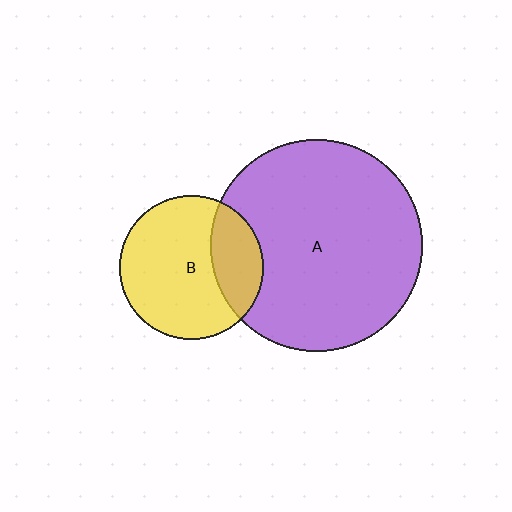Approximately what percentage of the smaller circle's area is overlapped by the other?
Approximately 25%.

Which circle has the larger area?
Circle A (purple).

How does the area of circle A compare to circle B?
Approximately 2.2 times.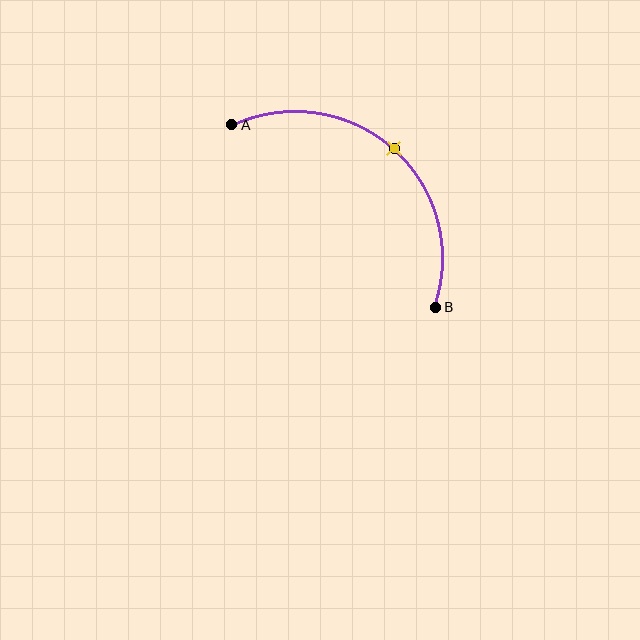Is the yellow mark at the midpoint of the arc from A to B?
Yes. The yellow mark lies on the arc at equal arc-length from both A and B — it is the arc midpoint.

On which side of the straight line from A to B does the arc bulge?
The arc bulges above and to the right of the straight line connecting A and B.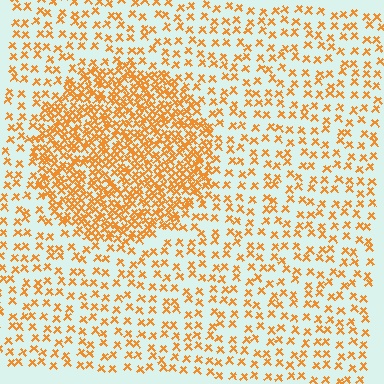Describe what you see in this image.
The image contains small orange elements arranged at two different densities. A circle-shaped region is visible where the elements are more densely packed than the surrounding area.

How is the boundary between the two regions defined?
The boundary is defined by a change in element density (approximately 2.6x ratio). All elements are the same color, size, and shape.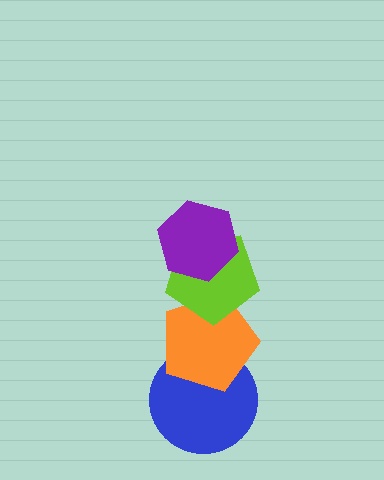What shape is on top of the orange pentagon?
The lime pentagon is on top of the orange pentagon.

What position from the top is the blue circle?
The blue circle is 4th from the top.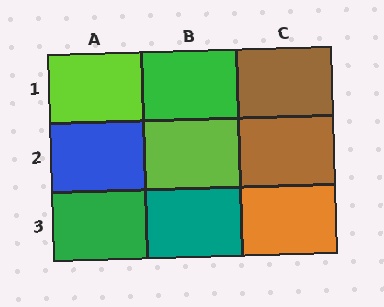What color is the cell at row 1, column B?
Green.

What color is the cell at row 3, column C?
Orange.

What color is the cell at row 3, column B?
Teal.